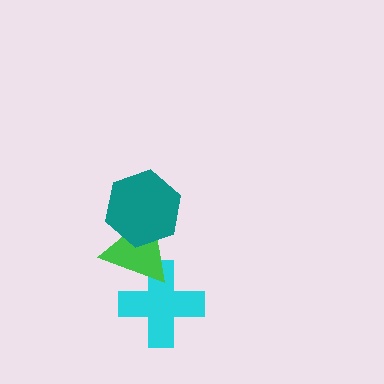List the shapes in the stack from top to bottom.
From top to bottom: the teal hexagon, the green triangle, the cyan cross.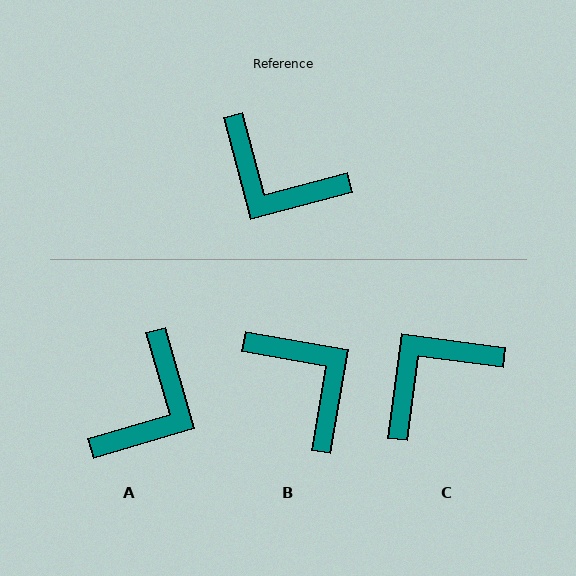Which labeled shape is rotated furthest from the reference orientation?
B, about 155 degrees away.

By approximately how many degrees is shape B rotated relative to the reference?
Approximately 155 degrees counter-clockwise.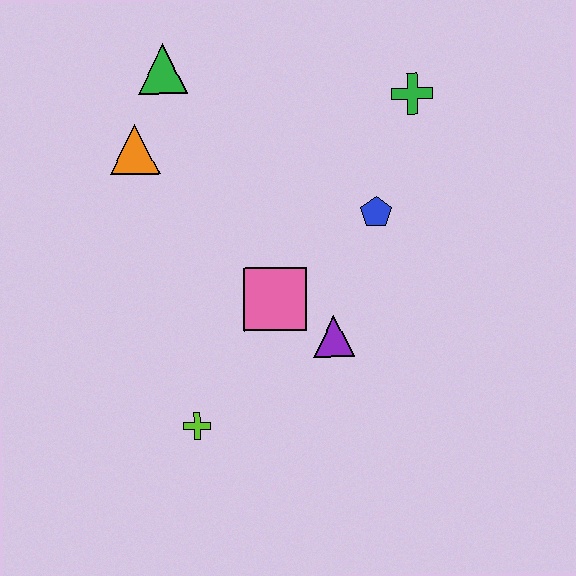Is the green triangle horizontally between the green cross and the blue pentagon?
No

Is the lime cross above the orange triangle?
No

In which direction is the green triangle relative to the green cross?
The green triangle is to the left of the green cross.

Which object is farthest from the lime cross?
The green cross is farthest from the lime cross.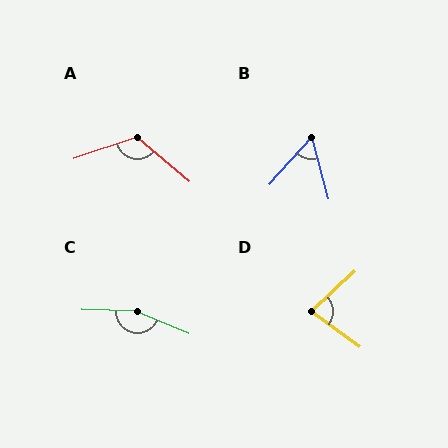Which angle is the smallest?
B, at approximately 58 degrees.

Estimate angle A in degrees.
Approximately 121 degrees.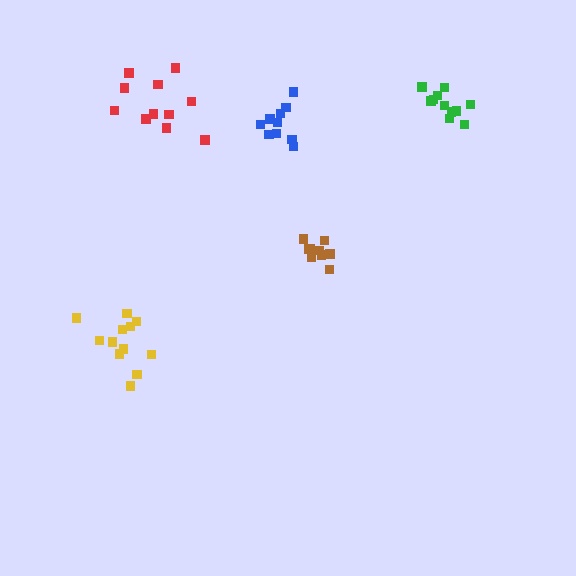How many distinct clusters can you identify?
There are 5 distinct clusters.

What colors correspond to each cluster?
The clusters are colored: yellow, brown, red, green, blue.